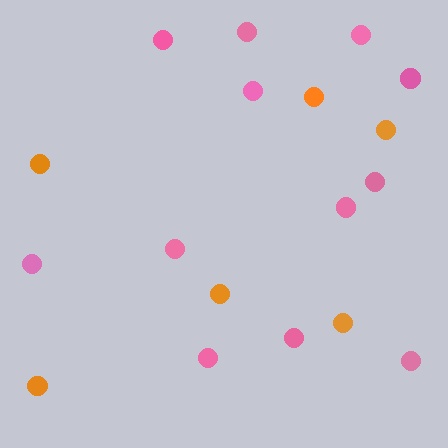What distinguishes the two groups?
There are 2 groups: one group of pink circles (12) and one group of orange circles (6).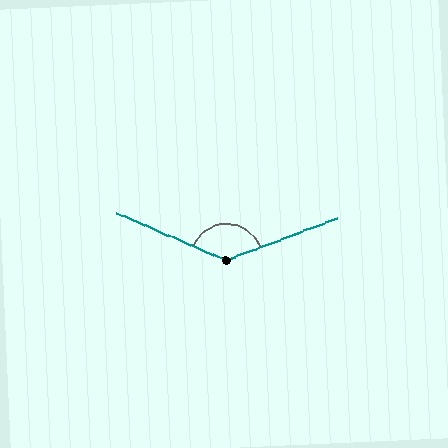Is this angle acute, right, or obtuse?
It is obtuse.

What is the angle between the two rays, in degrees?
Approximately 136 degrees.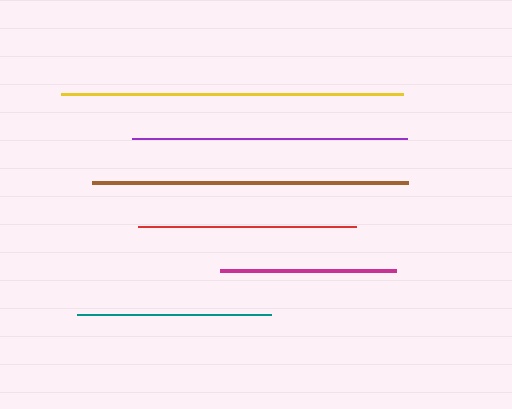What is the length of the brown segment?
The brown segment is approximately 317 pixels long.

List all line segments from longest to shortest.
From longest to shortest: yellow, brown, purple, red, teal, magenta.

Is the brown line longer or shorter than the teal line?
The brown line is longer than the teal line.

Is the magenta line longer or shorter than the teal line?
The teal line is longer than the magenta line.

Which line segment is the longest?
The yellow line is the longest at approximately 342 pixels.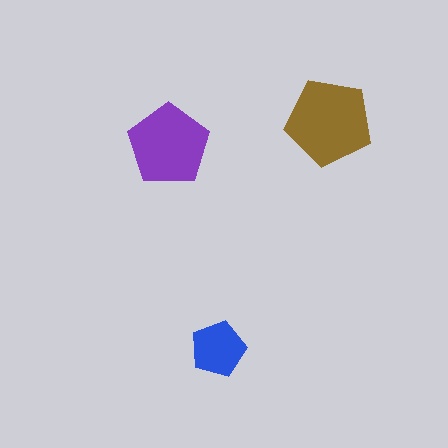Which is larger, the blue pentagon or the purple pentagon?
The purple one.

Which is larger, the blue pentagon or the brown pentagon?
The brown one.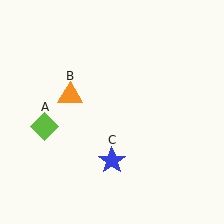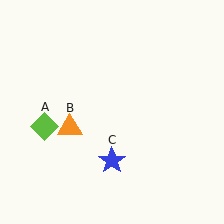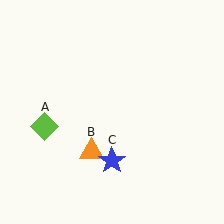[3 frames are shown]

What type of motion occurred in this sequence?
The orange triangle (object B) rotated counterclockwise around the center of the scene.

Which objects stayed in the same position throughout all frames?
Lime diamond (object A) and blue star (object C) remained stationary.